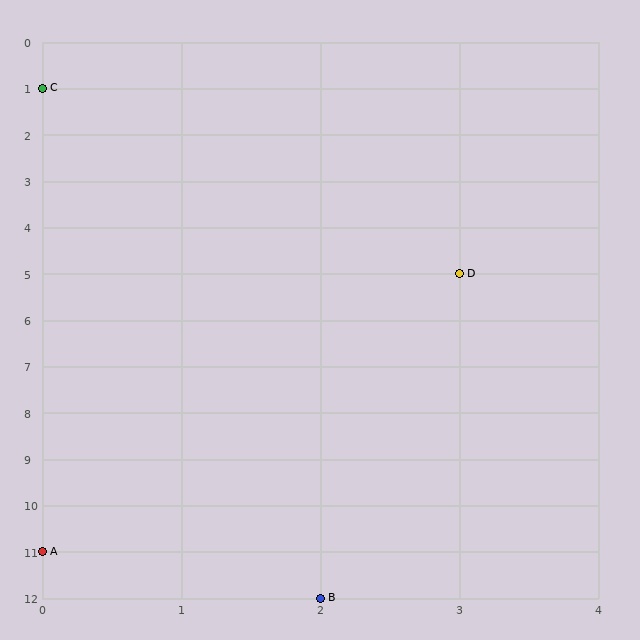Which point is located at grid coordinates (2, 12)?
Point B is at (2, 12).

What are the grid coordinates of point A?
Point A is at grid coordinates (0, 11).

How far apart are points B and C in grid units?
Points B and C are 2 columns and 11 rows apart (about 11.2 grid units diagonally).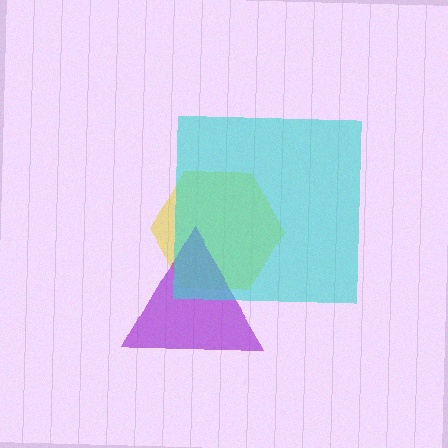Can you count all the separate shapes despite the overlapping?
Yes, there are 3 separate shapes.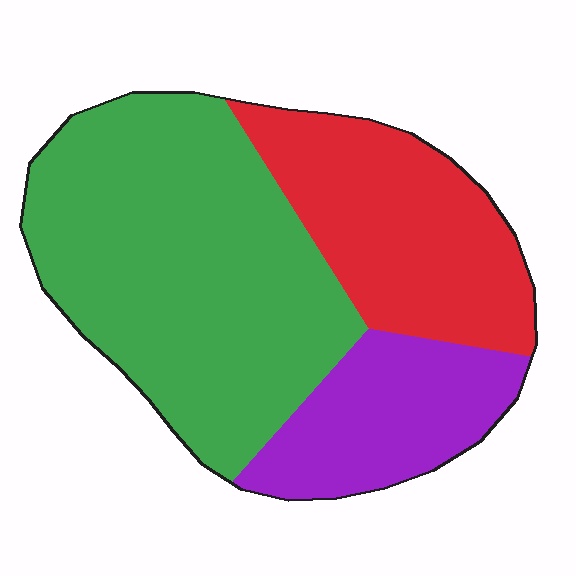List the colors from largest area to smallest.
From largest to smallest: green, red, purple.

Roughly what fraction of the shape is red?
Red takes up about one quarter (1/4) of the shape.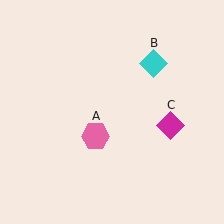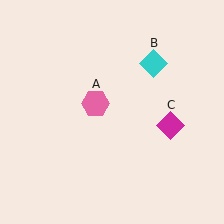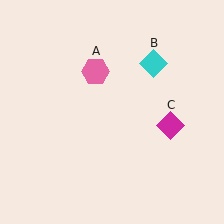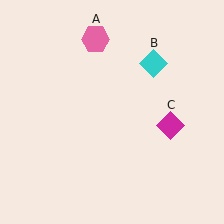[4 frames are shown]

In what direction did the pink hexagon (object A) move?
The pink hexagon (object A) moved up.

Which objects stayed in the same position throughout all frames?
Cyan diamond (object B) and magenta diamond (object C) remained stationary.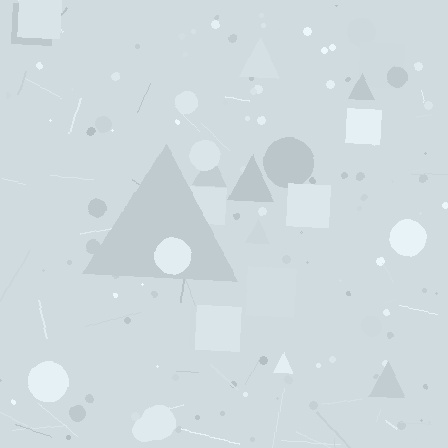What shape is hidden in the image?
A triangle is hidden in the image.